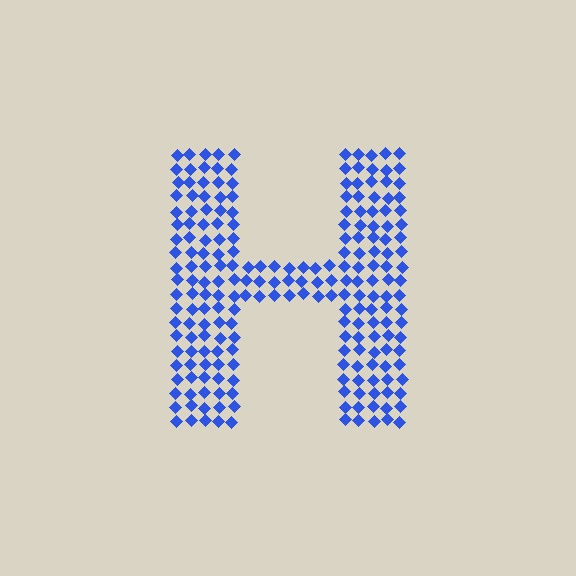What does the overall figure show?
The overall figure shows the letter H.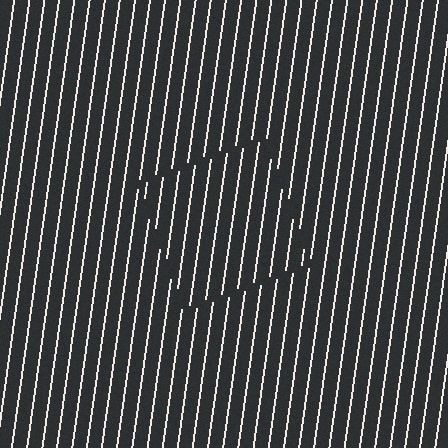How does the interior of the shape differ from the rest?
The interior of the shape contains the same grating, shifted by half a period — the contour is defined by the phase discontinuity where line-ends from the inner and outer gratings abut.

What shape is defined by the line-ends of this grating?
An illusory square. The interior of the shape contains the same grating, shifted by half a period — the contour is defined by the phase discontinuity where line-ends from the inner and outer gratings abut.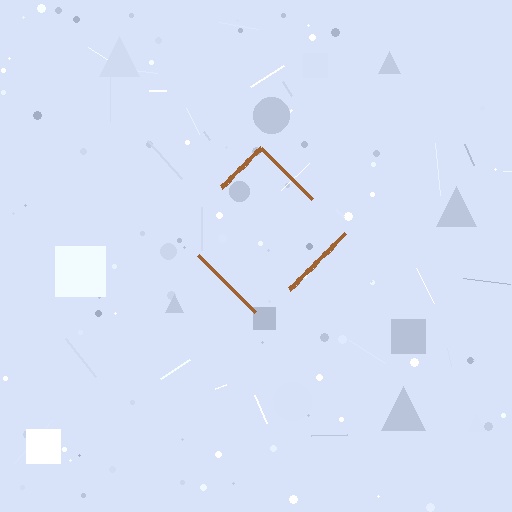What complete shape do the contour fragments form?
The contour fragments form a diamond.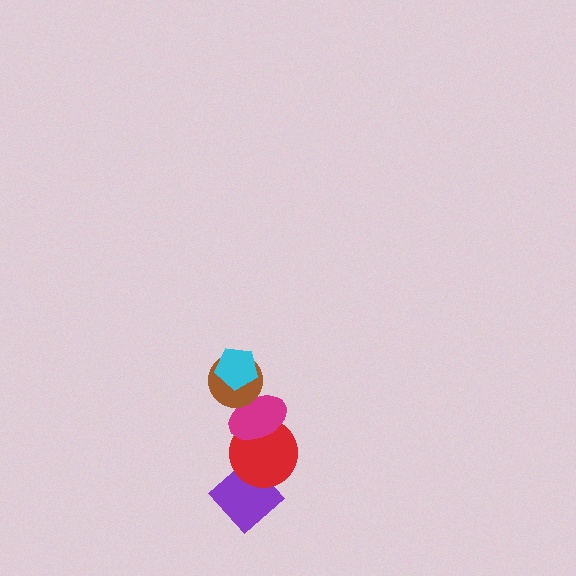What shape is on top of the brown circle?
The cyan pentagon is on top of the brown circle.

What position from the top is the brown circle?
The brown circle is 2nd from the top.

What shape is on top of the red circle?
The magenta ellipse is on top of the red circle.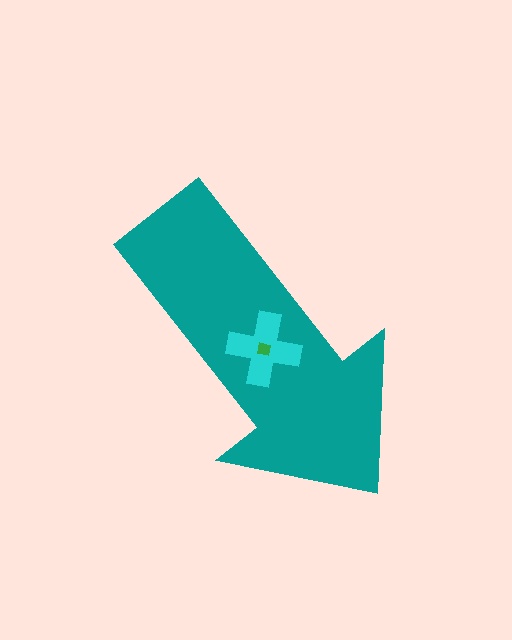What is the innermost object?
The green square.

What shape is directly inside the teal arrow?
The cyan cross.